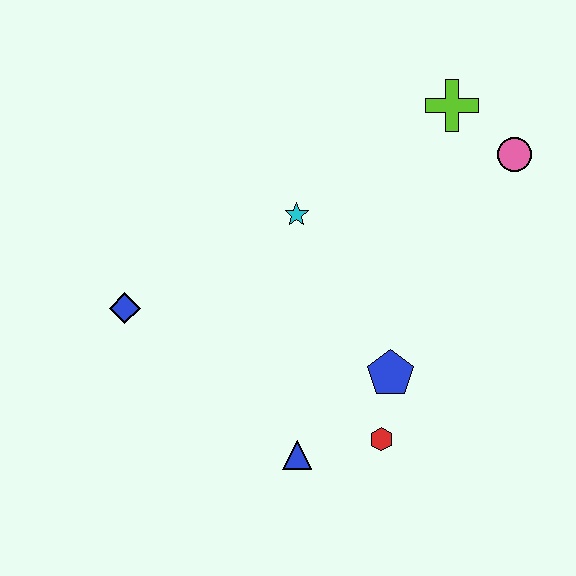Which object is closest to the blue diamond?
The cyan star is closest to the blue diamond.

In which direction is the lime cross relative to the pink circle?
The lime cross is to the left of the pink circle.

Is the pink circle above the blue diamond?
Yes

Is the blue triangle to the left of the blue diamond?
No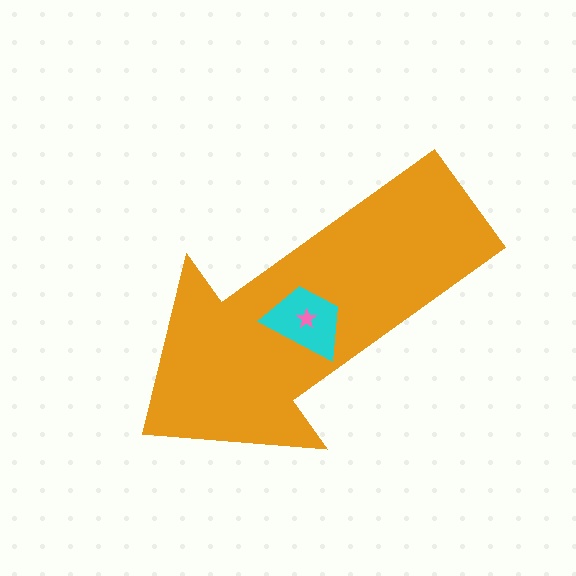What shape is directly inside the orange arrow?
The cyan trapezoid.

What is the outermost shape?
The orange arrow.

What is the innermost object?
The pink star.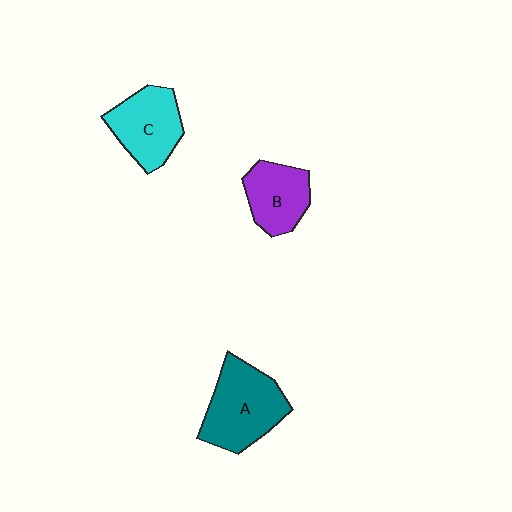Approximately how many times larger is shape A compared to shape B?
Approximately 1.5 times.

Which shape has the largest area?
Shape A (teal).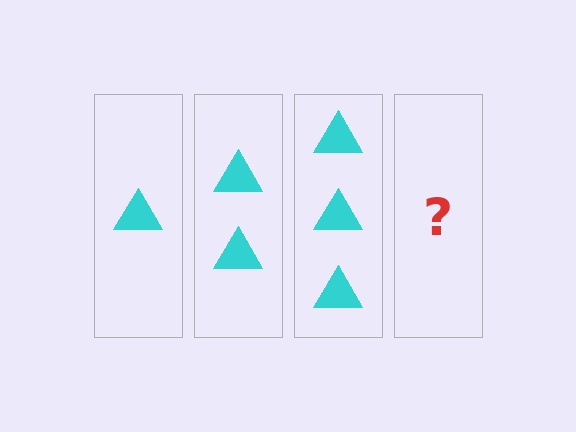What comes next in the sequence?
The next element should be 4 triangles.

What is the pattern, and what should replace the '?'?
The pattern is that each step adds one more triangle. The '?' should be 4 triangles.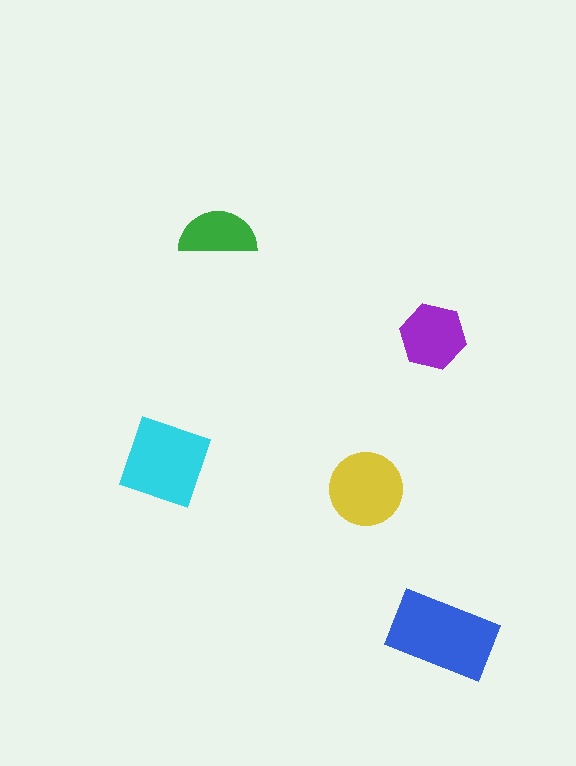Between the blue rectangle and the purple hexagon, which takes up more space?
The blue rectangle.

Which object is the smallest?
The green semicircle.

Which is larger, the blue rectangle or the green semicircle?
The blue rectangle.